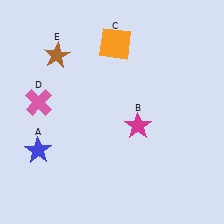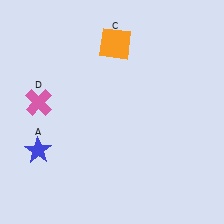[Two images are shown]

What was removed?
The magenta star (B), the brown star (E) were removed in Image 2.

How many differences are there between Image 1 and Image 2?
There are 2 differences between the two images.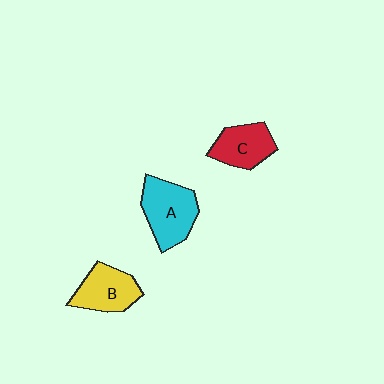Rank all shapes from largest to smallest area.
From largest to smallest: A (cyan), B (yellow), C (red).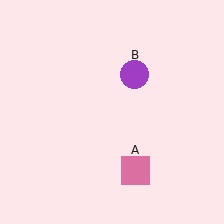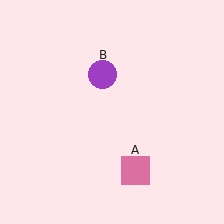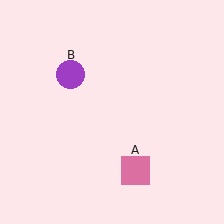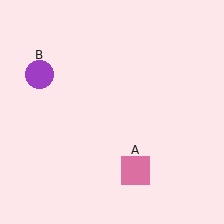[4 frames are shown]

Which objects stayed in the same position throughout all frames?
Pink square (object A) remained stationary.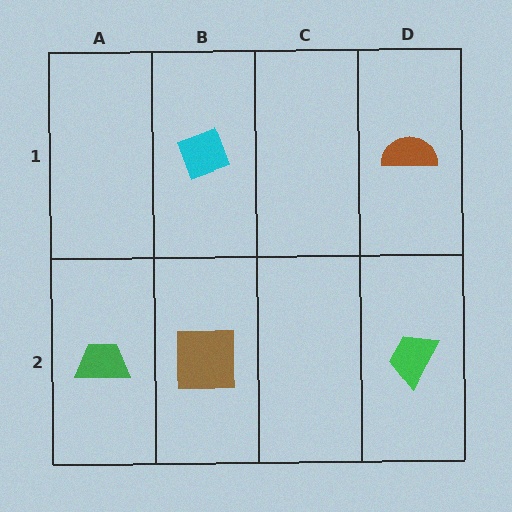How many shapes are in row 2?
3 shapes.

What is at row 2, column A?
A green trapezoid.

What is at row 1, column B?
A cyan diamond.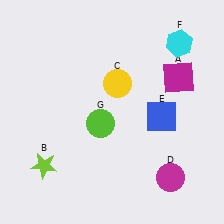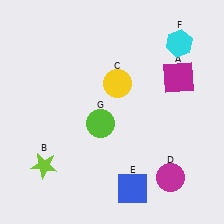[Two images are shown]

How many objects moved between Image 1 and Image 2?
1 object moved between the two images.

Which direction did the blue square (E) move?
The blue square (E) moved down.